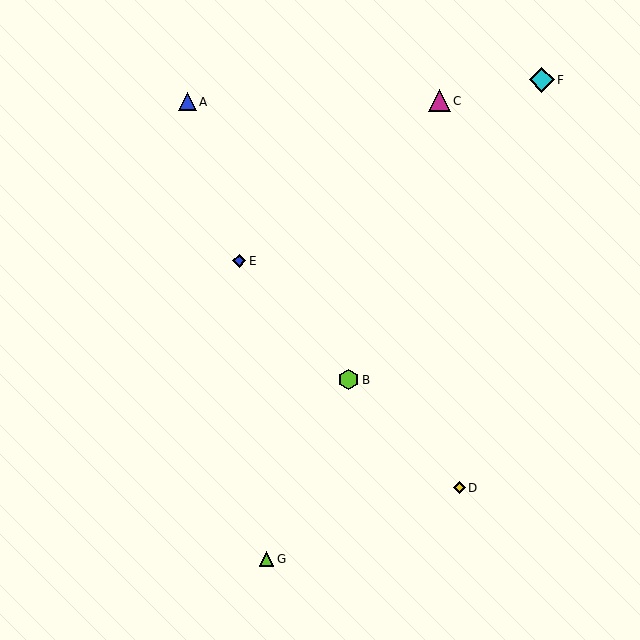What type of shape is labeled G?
Shape G is a lime triangle.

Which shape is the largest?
The cyan diamond (labeled F) is the largest.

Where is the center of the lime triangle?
The center of the lime triangle is at (266, 559).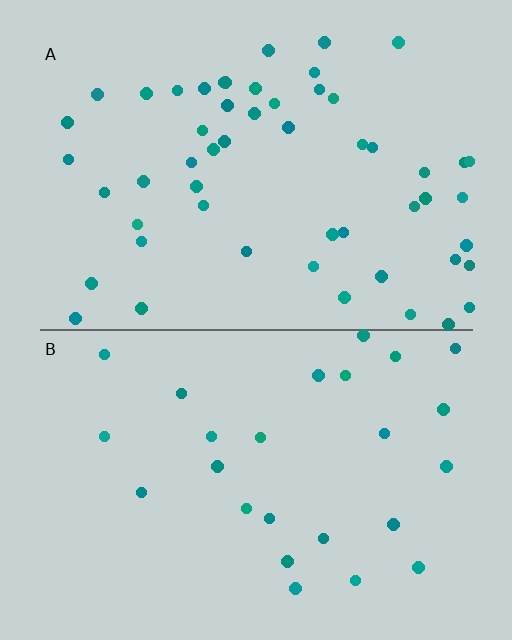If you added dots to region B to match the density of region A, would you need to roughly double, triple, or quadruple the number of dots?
Approximately double.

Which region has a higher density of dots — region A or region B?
A (the top).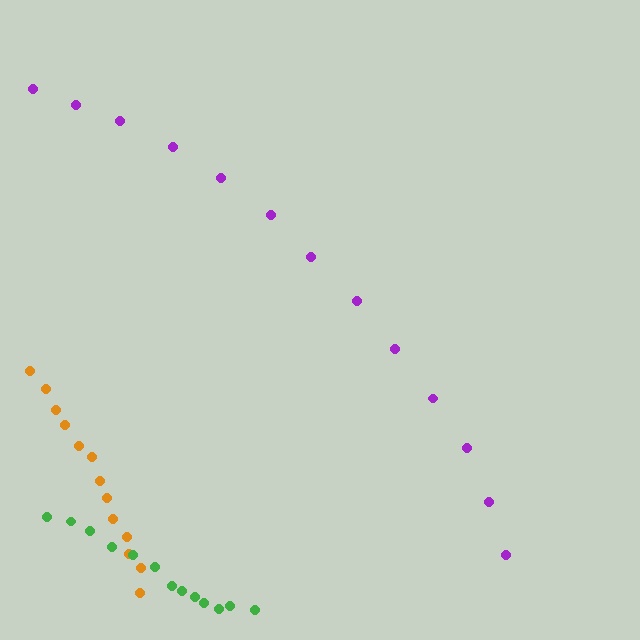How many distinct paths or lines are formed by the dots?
There are 3 distinct paths.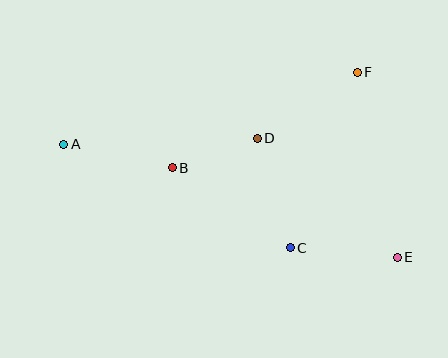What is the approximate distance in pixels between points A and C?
The distance between A and C is approximately 249 pixels.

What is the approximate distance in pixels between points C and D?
The distance between C and D is approximately 114 pixels.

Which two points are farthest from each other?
Points A and E are farthest from each other.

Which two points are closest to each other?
Points B and D are closest to each other.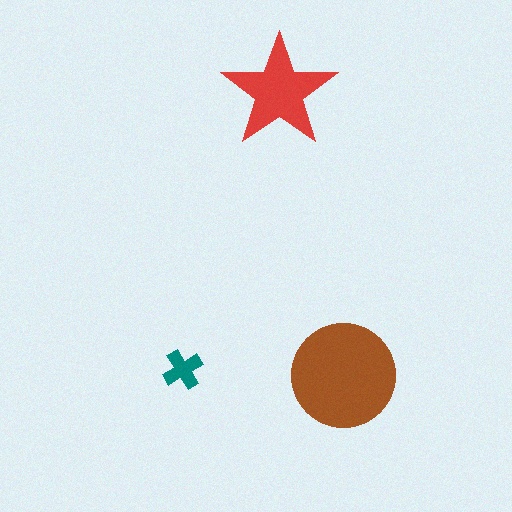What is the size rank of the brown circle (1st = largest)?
1st.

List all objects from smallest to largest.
The teal cross, the red star, the brown circle.